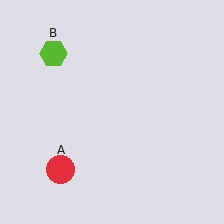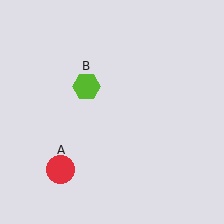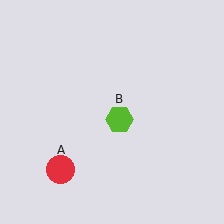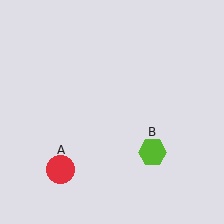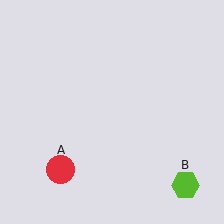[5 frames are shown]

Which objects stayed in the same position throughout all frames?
Red circle (object A) remained stationary.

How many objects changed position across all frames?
1 object changed position: lime hexagon (object B).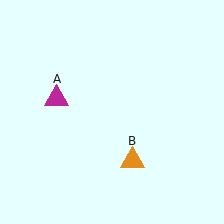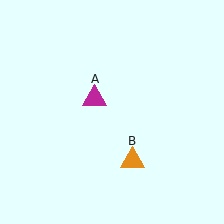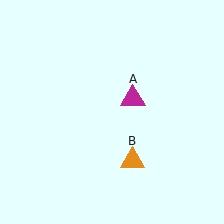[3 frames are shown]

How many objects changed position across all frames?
1 object changed position: magenta triangle (object A).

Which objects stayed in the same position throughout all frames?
Orange triangle (object B) remained stationary.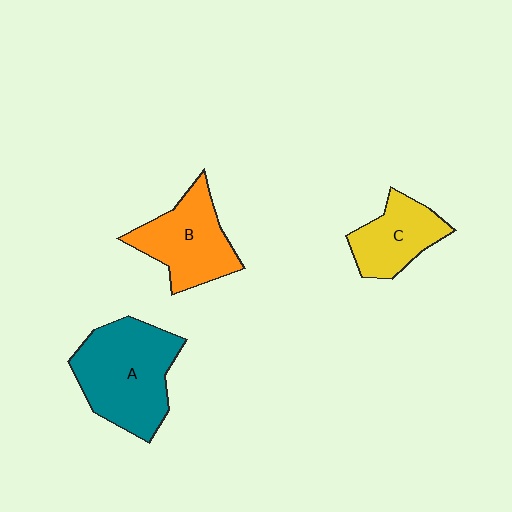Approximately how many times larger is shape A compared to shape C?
Approximately 1.8 times.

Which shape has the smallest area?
Shape C (yellow).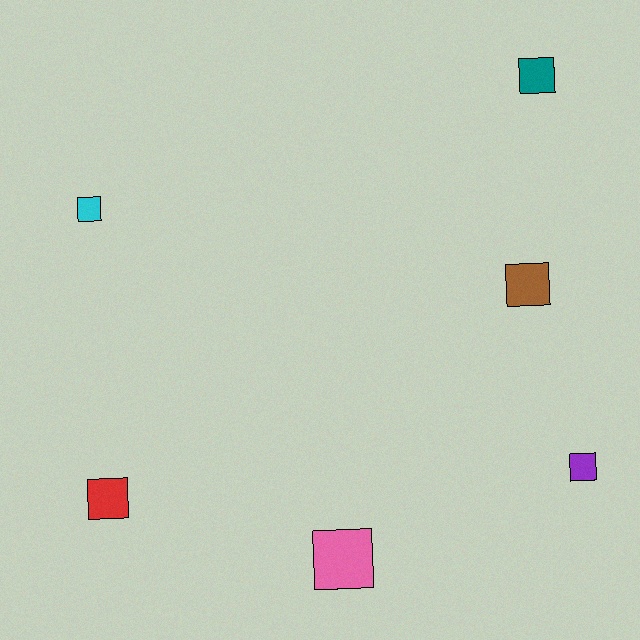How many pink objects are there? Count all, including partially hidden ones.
There is 1 pink object.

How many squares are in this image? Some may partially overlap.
There are 6 squares.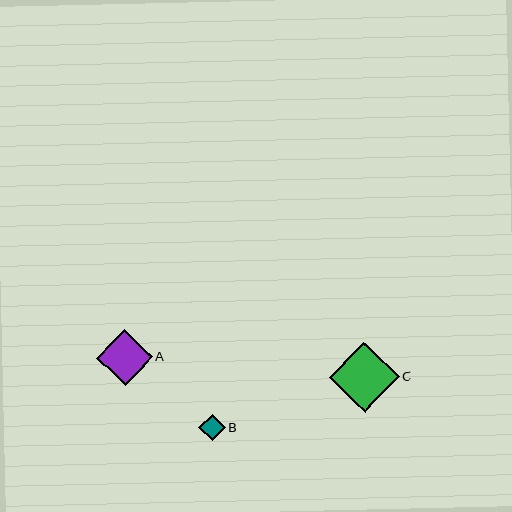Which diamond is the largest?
Diamond C is the largest with a size of approximately 70 pixels.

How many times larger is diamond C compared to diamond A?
Diamond C is approximately 1.2 times the size of diamond A.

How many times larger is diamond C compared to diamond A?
Diamond C is approximately 1.2 times the size of diamond A.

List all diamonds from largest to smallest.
From largest to smallest: C, A, B.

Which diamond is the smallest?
Diamond B is the smallest with a size of approximately 26 pixels.